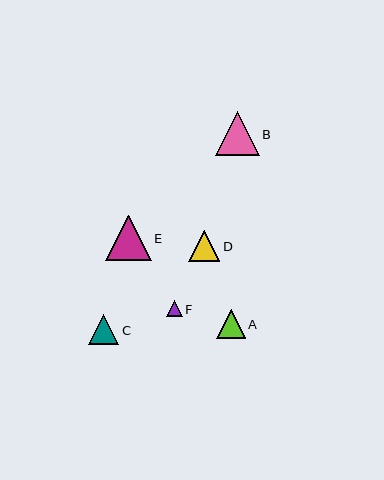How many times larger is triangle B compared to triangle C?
Triangle B is approximately 1.4 times the size of triangle C.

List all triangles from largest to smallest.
From largest to smallest: E, B, D, C, A, F.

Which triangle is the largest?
Triangle E is the largest with a size of approximately 45 pixels.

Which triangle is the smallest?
Triangle F is the smallest with a size of approximately 16 pixels.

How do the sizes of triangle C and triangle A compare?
Triangle C and triangle A are approximately the same size.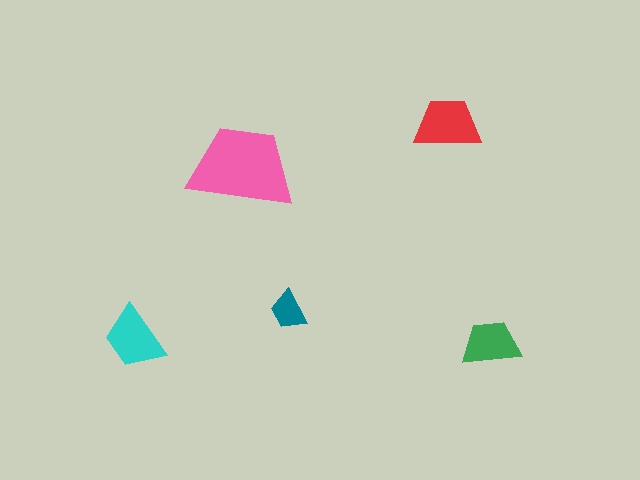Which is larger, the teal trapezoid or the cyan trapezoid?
The cyan one.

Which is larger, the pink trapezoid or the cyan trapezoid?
The pink one.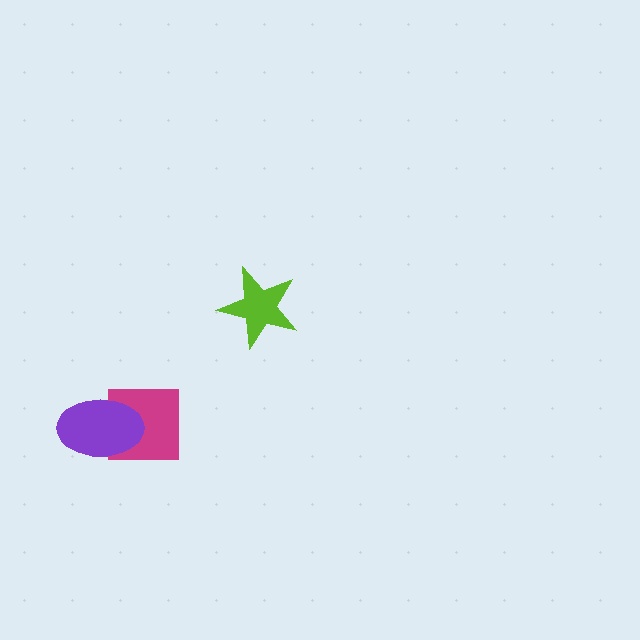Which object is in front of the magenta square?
The purple ellipse is in front of the magenta square.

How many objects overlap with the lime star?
0 objects overlap with the lime star.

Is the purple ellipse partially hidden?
No, no other shape covers it.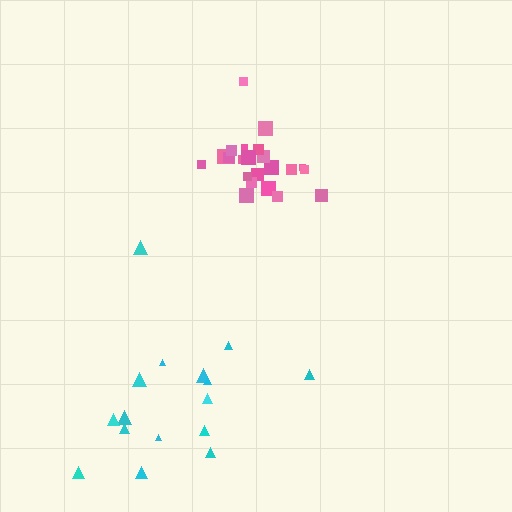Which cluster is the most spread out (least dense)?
Cyan.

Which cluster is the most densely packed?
Pink.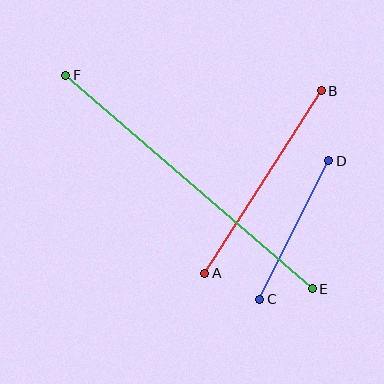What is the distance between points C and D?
The distance is approximately 154 pixels.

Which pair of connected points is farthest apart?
Points E and F are farthest apart.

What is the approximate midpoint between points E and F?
The midpoint is at approximately (189, 182) pixels.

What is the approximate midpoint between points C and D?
The midpoint is at approximately (294, 230) pixels.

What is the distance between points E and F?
The distance is approximately 326 pixels.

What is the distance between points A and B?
The distance is approximately 216 pixels.